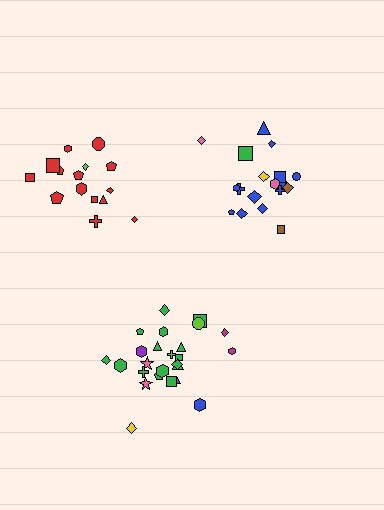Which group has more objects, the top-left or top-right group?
The top-right group.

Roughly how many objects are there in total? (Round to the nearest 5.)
Roughly 60 objects in total.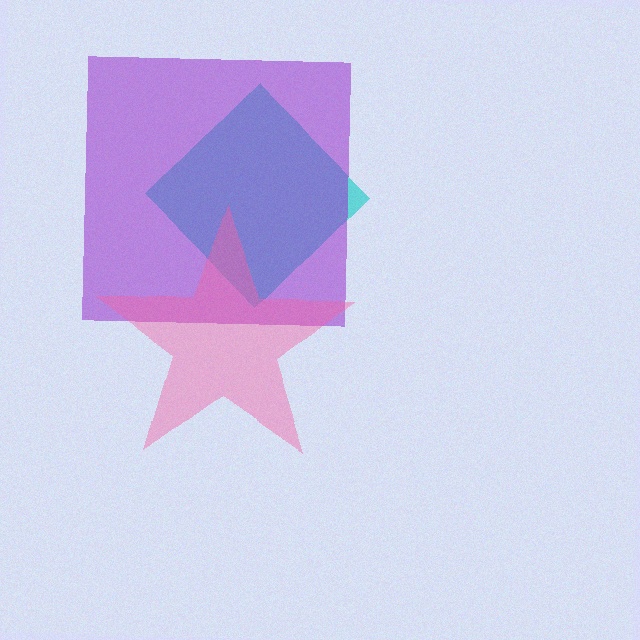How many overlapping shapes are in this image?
There are 3 overlapping shapes in the image.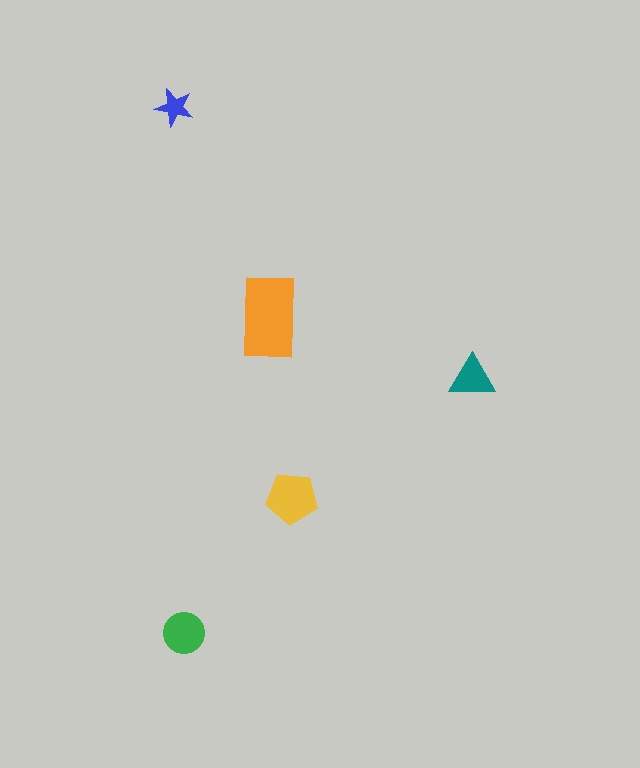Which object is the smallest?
The blue star.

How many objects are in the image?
There are 5 objects in the image.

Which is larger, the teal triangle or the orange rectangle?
The orange rectangle.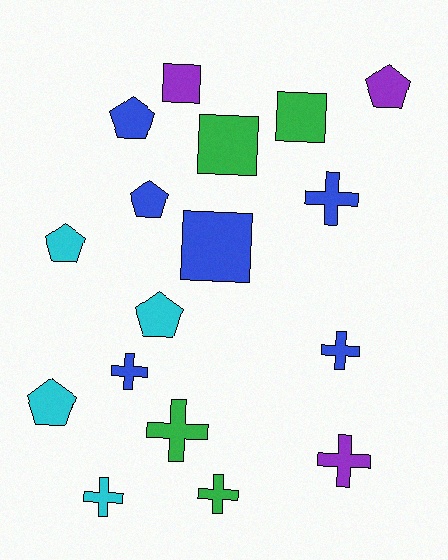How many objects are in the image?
There are 17 objects.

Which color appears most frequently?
Blue, with 6 objects.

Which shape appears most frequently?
Cross, with 7 objects.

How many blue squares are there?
There is 1 blue square.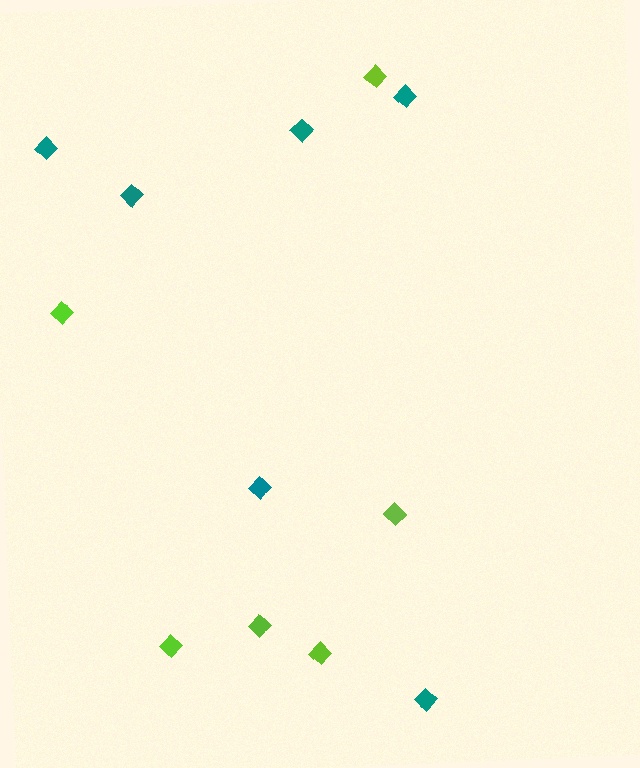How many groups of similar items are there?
There are 2 groups: one group of teal diamonds (6) and one group of lime diamonds (6).